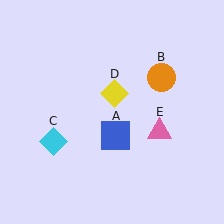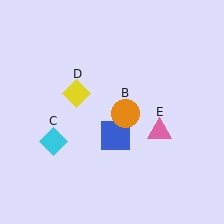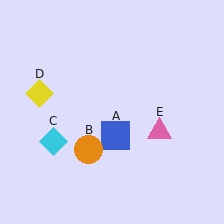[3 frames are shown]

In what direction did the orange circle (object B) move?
The orange circle (object B) moved down and to the left.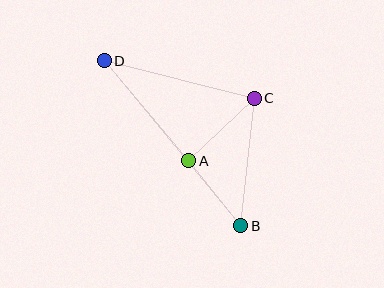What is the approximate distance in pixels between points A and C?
The distance between A and C is approximately 91 pixels.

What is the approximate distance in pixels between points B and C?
The distance between B and C is approximately 128 pixels.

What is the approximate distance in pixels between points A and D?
The distance between A and D is approximately 131 pixels.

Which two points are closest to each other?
Points A and B are closest to each other.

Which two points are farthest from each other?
Points B and D are farthest from each other.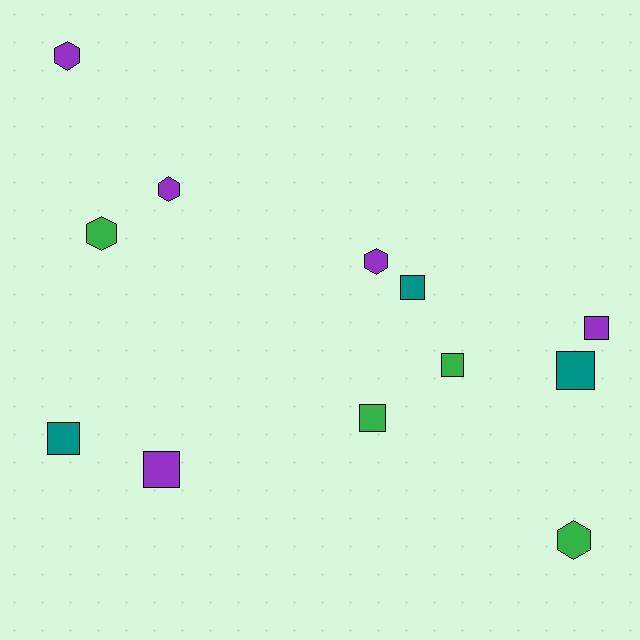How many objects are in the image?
There are 12 objects.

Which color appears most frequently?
Purple, with 5 objects.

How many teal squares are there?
There are 3 teal squares.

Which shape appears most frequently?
Square, with 7 objects.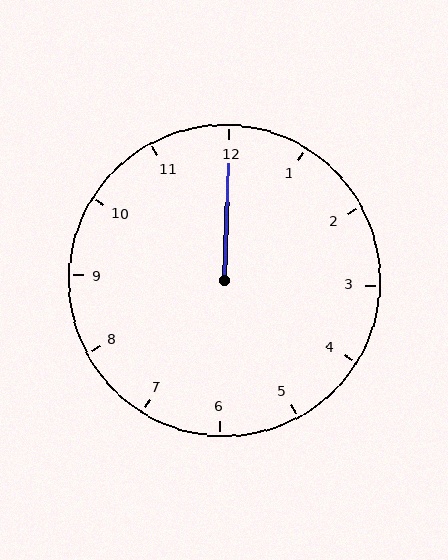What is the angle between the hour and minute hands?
Approximately 0 degrees.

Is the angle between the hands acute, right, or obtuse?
It is acute.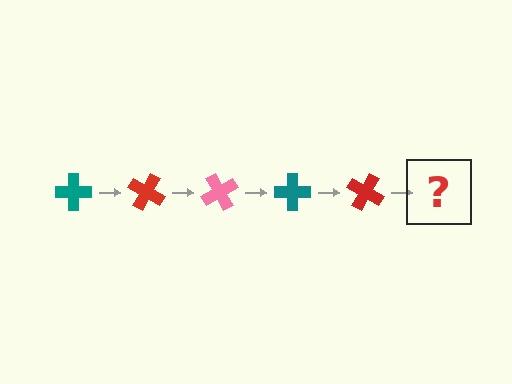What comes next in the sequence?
The next element should be a pink cross, rotated 150 degrees from the start.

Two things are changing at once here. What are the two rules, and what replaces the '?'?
The two rules are that it rotates 30 degrees each step and the color cycles through teal, red, and pink. The '?' should be a pink cross, rotated 150 degrees from the start.